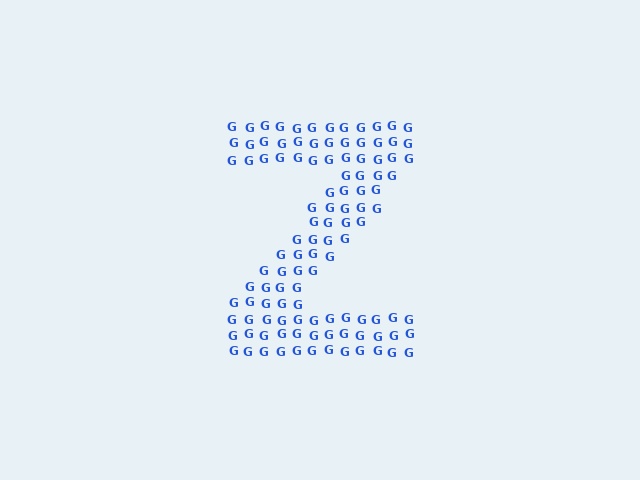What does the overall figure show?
The overall figure shows the letter Z.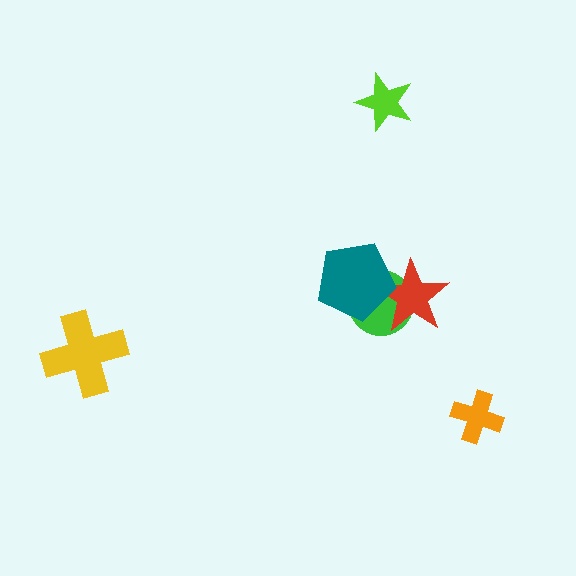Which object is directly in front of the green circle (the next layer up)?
The red star is directly in front of the green circle.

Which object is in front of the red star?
The teal pentagon is in front of the red star.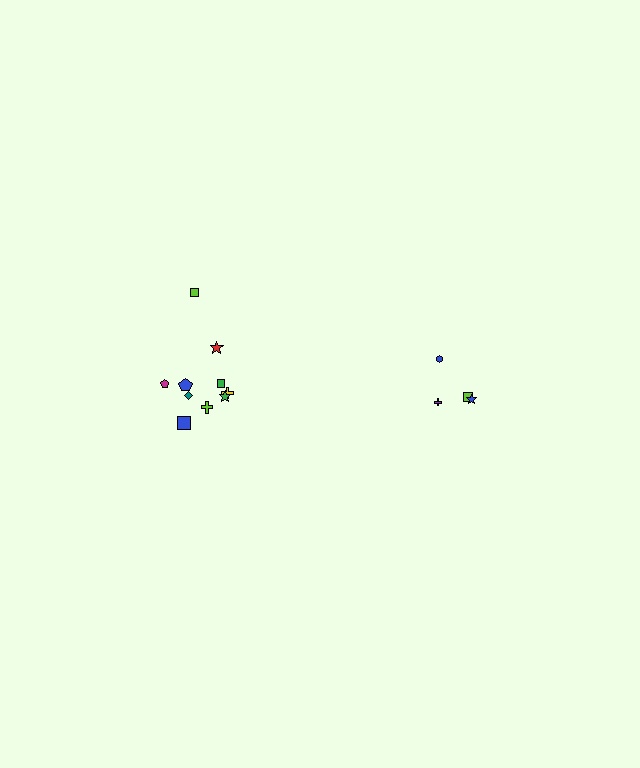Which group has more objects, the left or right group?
The left group.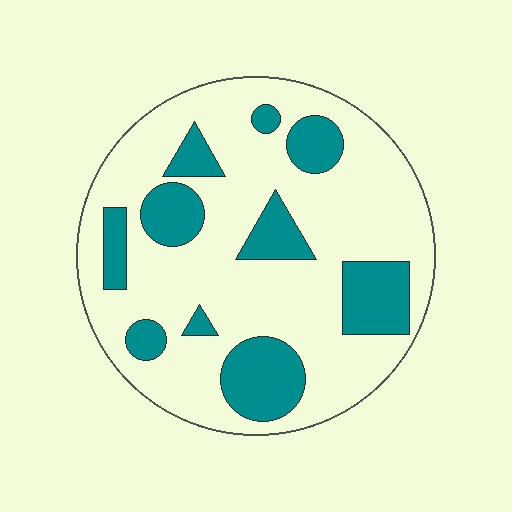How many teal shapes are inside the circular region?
10.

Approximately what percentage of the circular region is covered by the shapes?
Approximately 25%.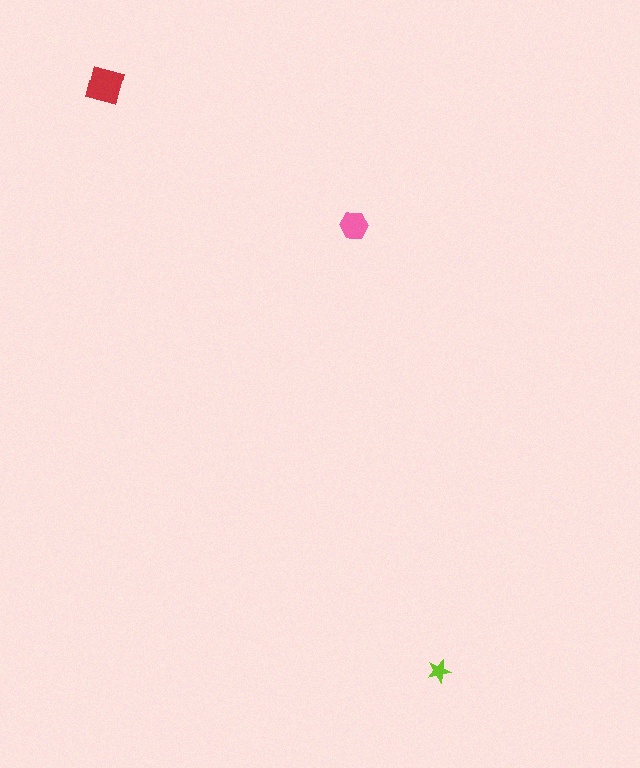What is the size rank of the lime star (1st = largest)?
3rd.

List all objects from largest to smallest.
The red square, the pink hexagon, the lime star.